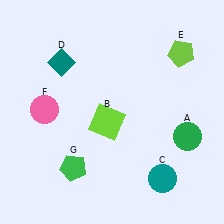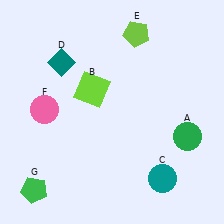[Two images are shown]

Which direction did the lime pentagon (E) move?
The lime pentagon (E) moved left.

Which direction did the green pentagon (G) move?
The green pentagon (G) moved left.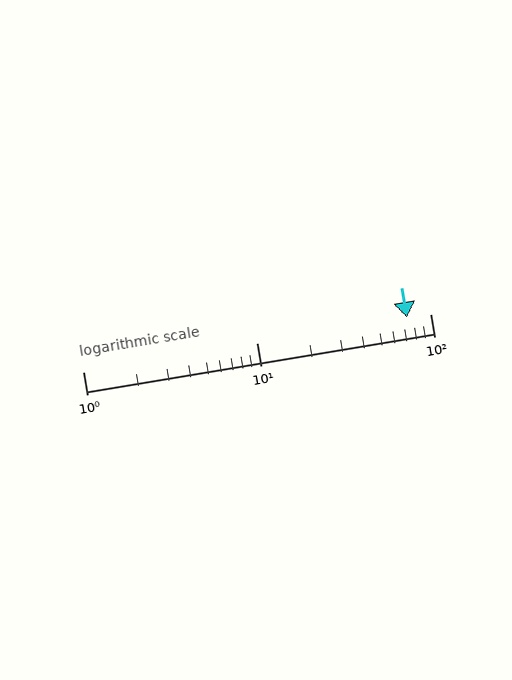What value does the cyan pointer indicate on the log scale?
The pointer indicates approximately 74.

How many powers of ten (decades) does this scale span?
The scale spans 2 decades, from 1 to 100.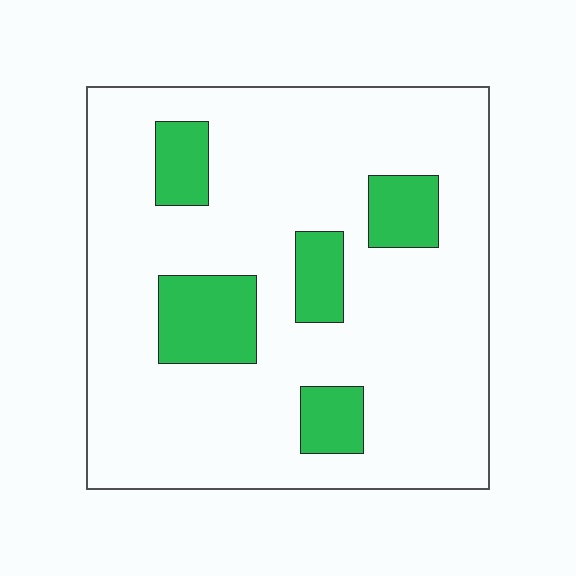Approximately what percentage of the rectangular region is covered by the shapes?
Approximately 15%.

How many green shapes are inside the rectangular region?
5.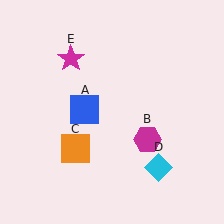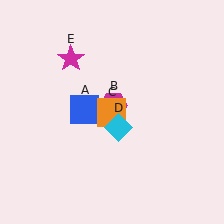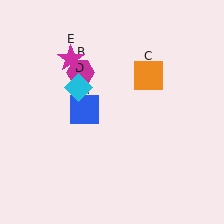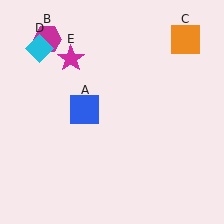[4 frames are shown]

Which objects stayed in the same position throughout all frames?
Blue square (object A) and magenta star (object E) remained stationary.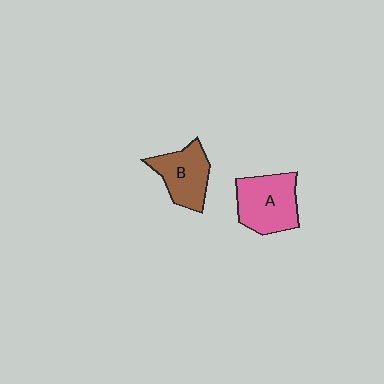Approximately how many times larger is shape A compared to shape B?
Approximately 1.2 times.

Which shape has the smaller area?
Shape B (brown).